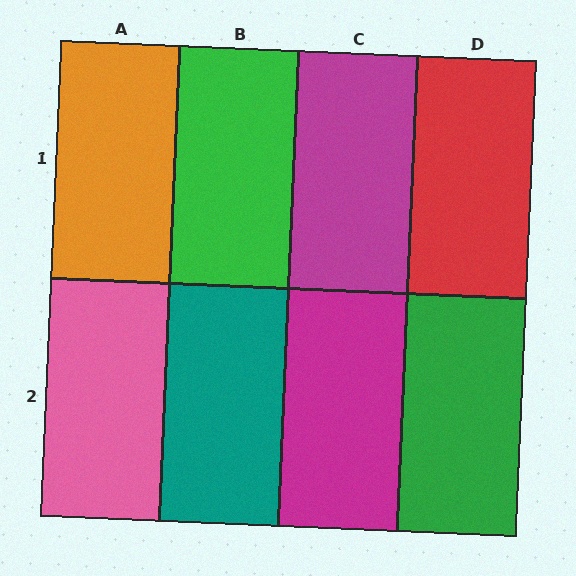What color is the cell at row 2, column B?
Teal.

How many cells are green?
2 cells are green.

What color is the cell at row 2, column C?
Magenta.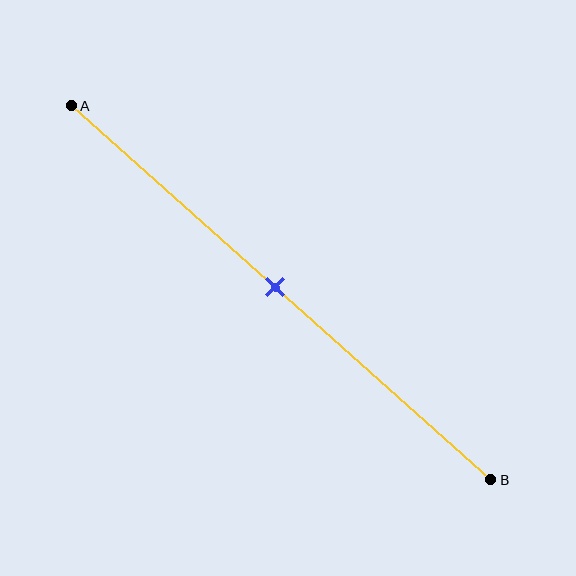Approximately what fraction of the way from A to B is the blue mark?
The blue mark is approximately 50% of the way from A to B.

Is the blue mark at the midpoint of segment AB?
Yes, the mark is approximately at the midpoint.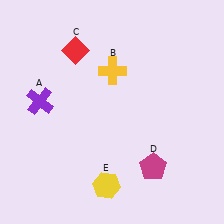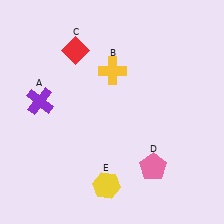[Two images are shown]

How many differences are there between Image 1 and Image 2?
There is 1 difference between the two images.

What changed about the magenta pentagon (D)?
In Image 1, D is magenta. In Image 2, it changed to pink.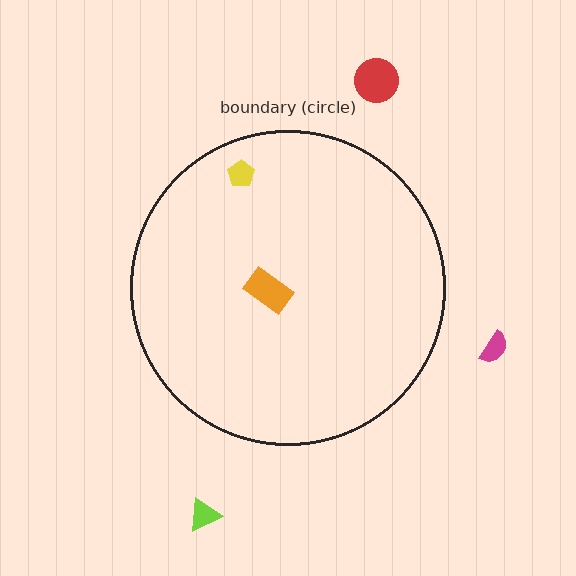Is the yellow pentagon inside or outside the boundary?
Inside.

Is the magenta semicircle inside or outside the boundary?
Outside.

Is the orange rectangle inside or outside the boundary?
Inside.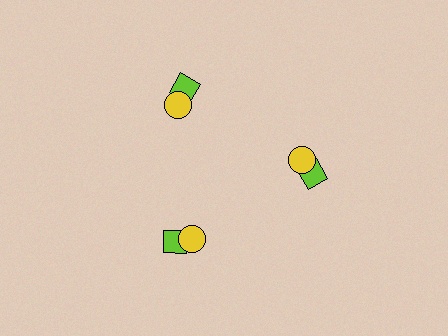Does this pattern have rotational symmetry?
Yes, this pattern has 3-fold rotational symmetry. It looks the same after rotating 120 degrees around the center.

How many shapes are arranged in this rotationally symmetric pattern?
There are 6 shapes, arranged in 3 groups of 2.